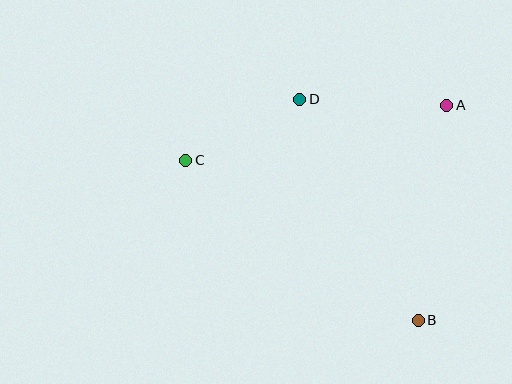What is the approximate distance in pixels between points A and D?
The distance between A and D is approximately 147 pixels.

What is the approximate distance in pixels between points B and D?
The distance between B and D is approximately 251 pixels.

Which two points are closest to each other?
Points C and D are closest to each other.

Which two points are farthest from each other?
Points B and C are farthest from each other.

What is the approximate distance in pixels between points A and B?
The distance between A and B is approximately 217 pixels.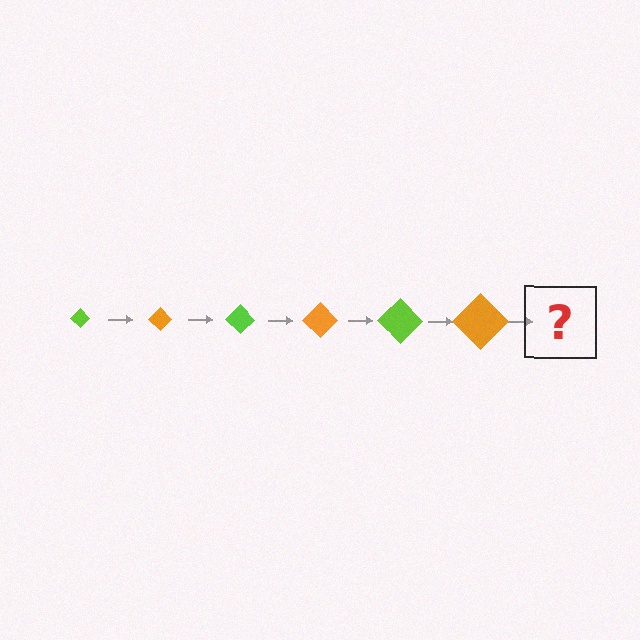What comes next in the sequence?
The next element should be a lime diamond, larger than the previous one.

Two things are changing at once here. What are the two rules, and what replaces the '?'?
The two rules are that the diamond grows larger each step and the color cycles through lime and orange. The '?' should be a lime diamond, larger than the previous one.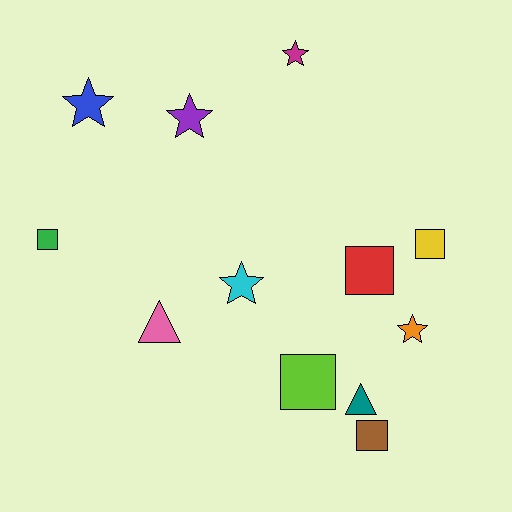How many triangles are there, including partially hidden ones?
There are 2 triangles.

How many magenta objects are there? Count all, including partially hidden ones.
There is 1 magenta object.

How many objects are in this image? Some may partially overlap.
There are 12 objects.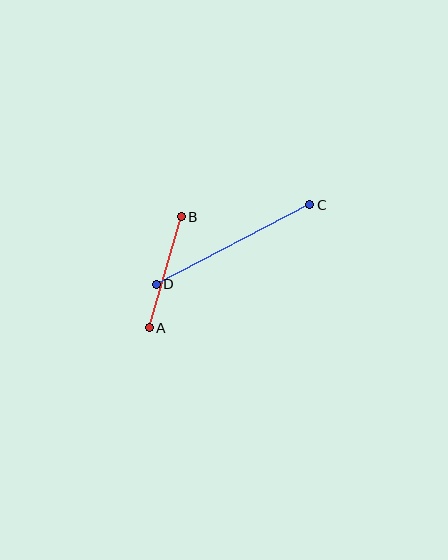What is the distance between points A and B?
The distance is approximately 116 pixels.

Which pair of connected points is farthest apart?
Points C and D are farthest apart.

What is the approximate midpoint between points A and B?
The midpoint is at approximately (165, 272) pixels.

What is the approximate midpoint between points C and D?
The midpoint is at approximately (233, 245) pixels.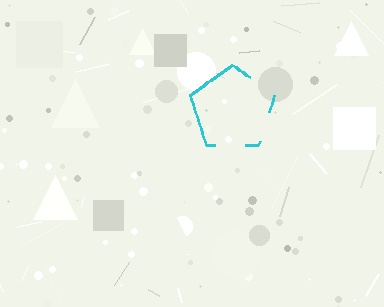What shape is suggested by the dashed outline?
The dashed outline suggests a pentagon.